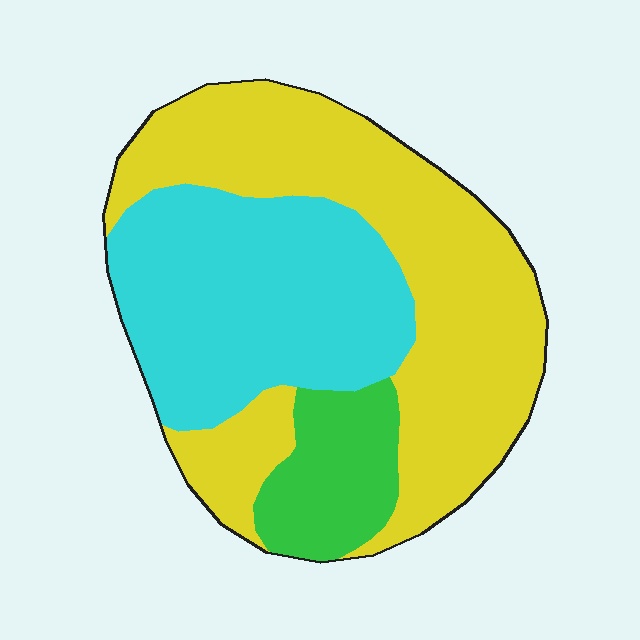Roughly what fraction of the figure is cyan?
Cyan takes up about three eighths (3/8) of the figure.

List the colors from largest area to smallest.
From largest to smallest: yellow, cyan, green.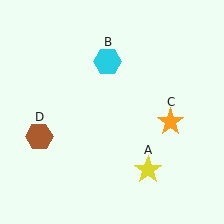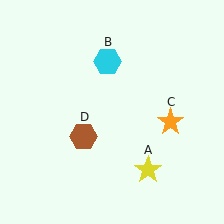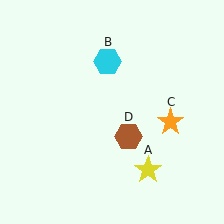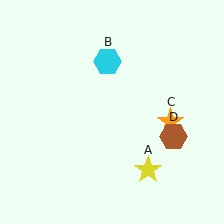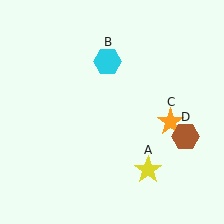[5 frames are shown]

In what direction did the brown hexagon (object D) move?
The brown hexagon (object D) moved right.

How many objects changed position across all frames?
1 object changed position: brown hexagon (object D).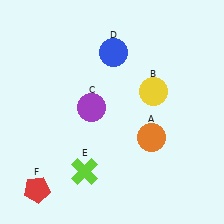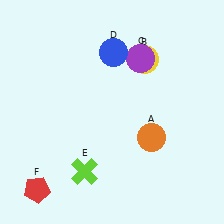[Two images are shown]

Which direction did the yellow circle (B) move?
The yellow circle (B) moved up.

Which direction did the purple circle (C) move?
The purple circle (C) moved right.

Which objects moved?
The objects that moved are: the yellow circle (B), the purple circle (C).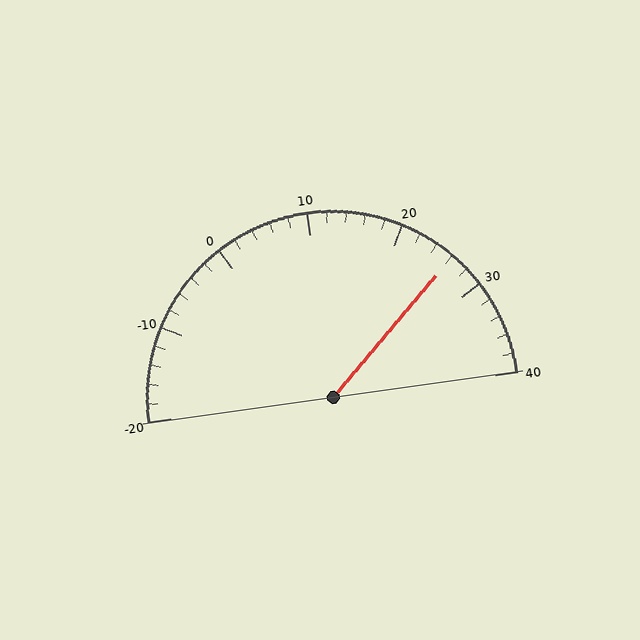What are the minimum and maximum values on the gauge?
The gauge ranges from -20 to 40.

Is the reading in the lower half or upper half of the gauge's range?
The reading is in the upper half of the range (-20 to 40).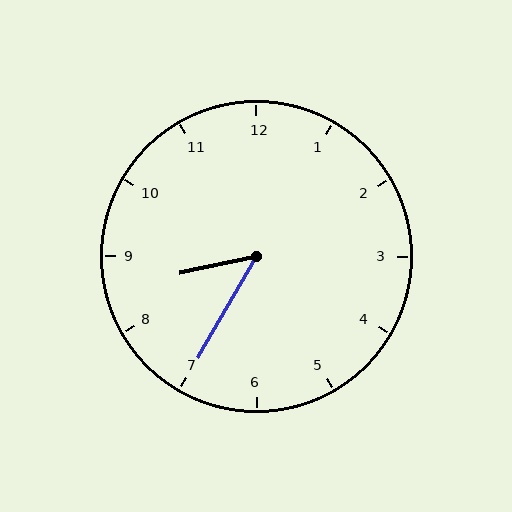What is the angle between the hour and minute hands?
Approximately 48 degrees.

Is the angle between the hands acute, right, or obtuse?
It is acute.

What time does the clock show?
8:35.